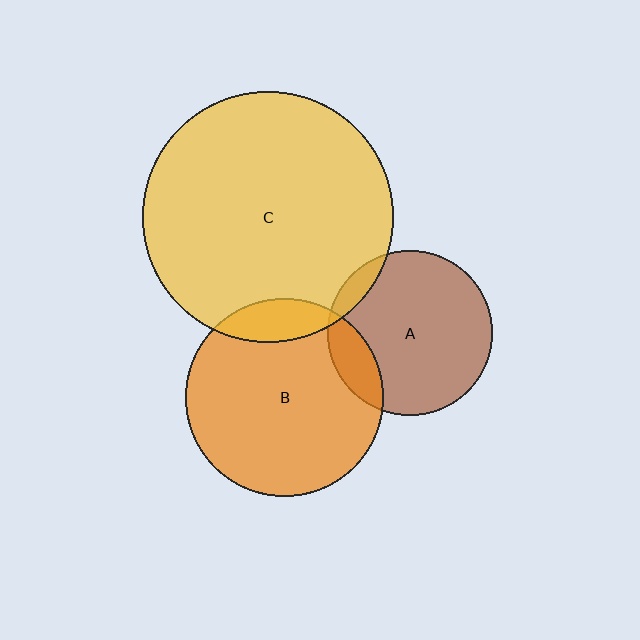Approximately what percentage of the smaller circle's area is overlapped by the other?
Approximately 15%.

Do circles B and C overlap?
Yes.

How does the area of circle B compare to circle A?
Approximately 1.4 times.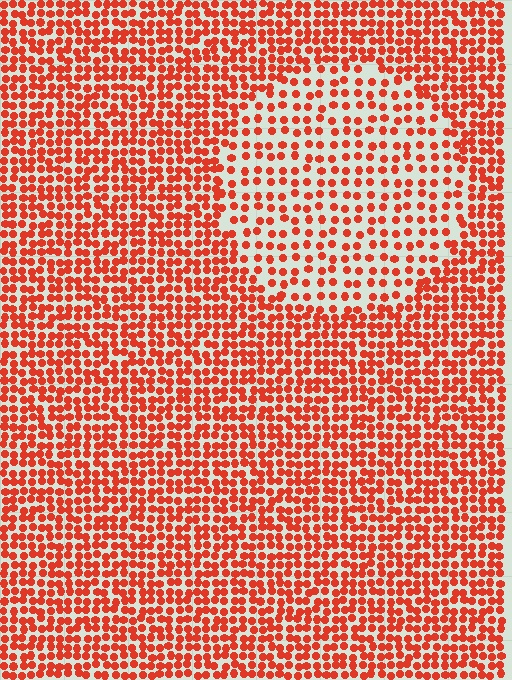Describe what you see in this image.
The image contains small red elements arranged at two different densities. A circle-shaped region is visible where the elements are less densely packed than the surrounding area.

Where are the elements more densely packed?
The elements are more densely packed outside the circle boundary.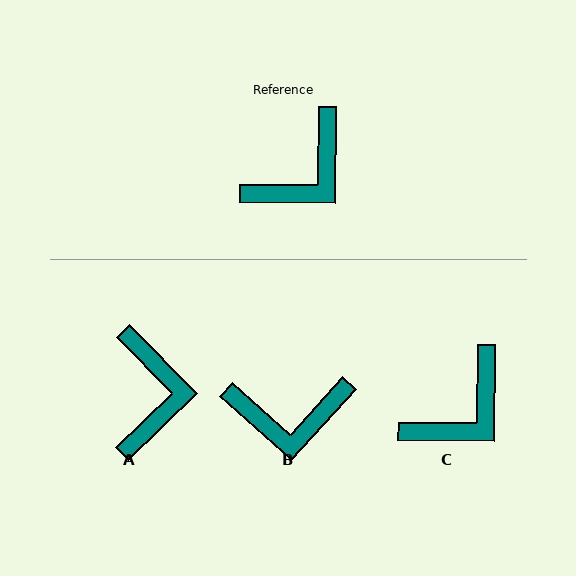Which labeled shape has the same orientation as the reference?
C.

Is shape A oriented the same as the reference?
No, it is off by about 45 degrees.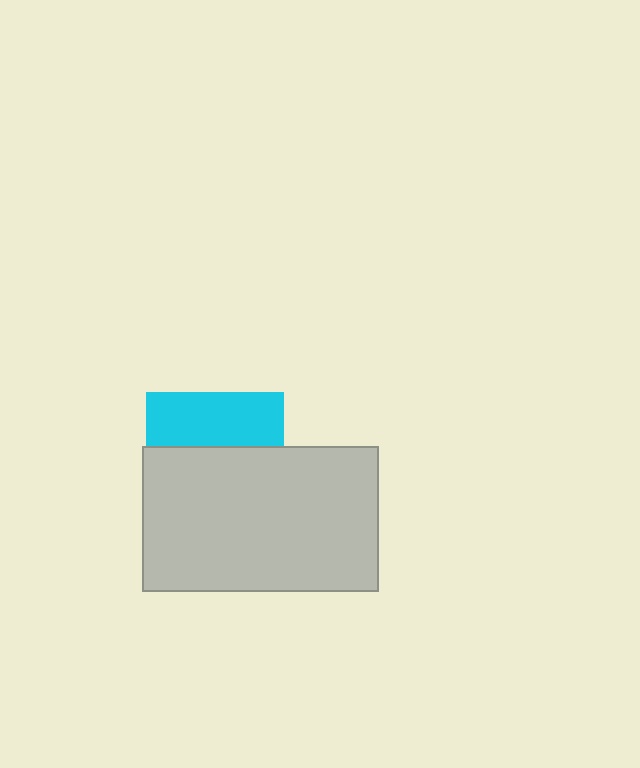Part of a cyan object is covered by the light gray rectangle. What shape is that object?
It is a square.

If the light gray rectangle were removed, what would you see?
You would see the complete cyan square.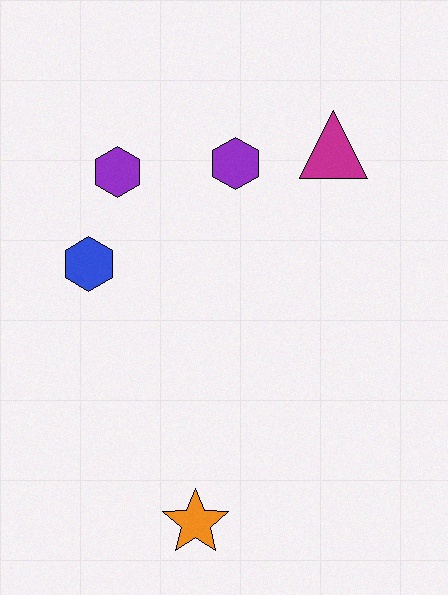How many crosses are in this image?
There are no crosses.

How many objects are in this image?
There are 5 objects.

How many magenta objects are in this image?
There is 1 magenta object.